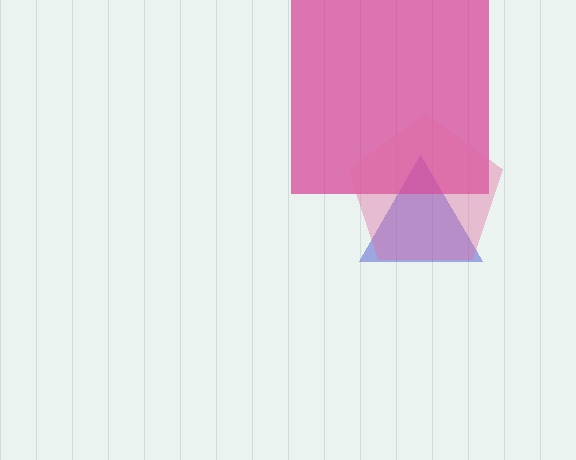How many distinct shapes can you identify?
There are 3 distinct shapes: a blue triangle, a magenta square, a pink pentagon.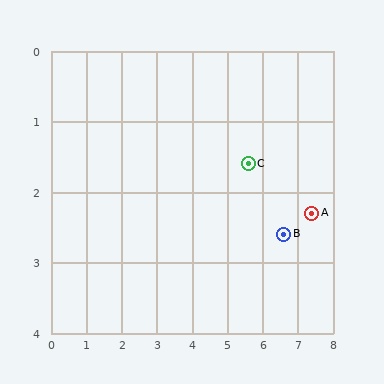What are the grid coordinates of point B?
Point B is at approximately (6.6, 2.6).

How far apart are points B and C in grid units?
Points B and C are about 1.4 grid units apart.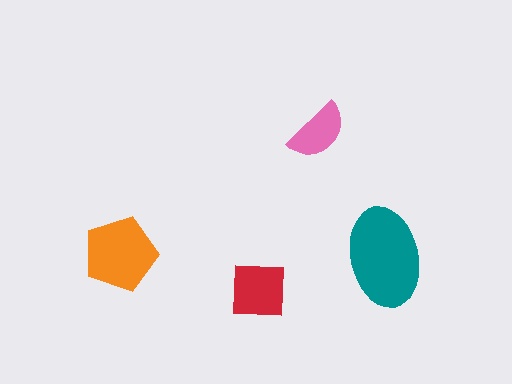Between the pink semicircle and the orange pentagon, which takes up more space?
The orange pentagon.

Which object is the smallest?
The pink semicircle.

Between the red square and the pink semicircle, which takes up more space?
The red square.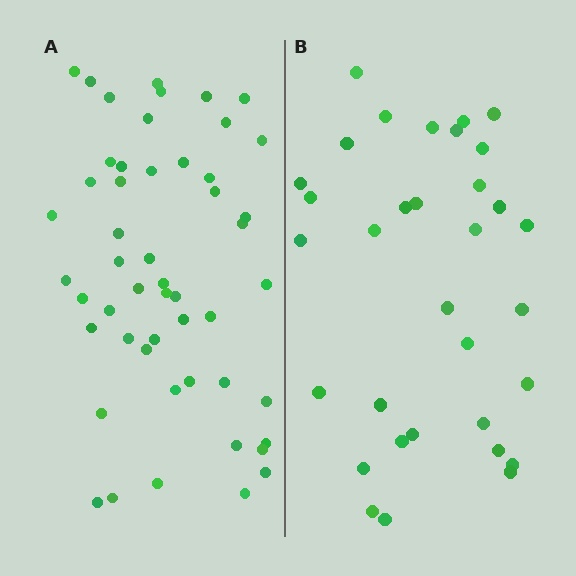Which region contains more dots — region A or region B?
Region A (the left region) has more dots.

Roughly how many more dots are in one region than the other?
Region A has approximately 20 more dots than region B.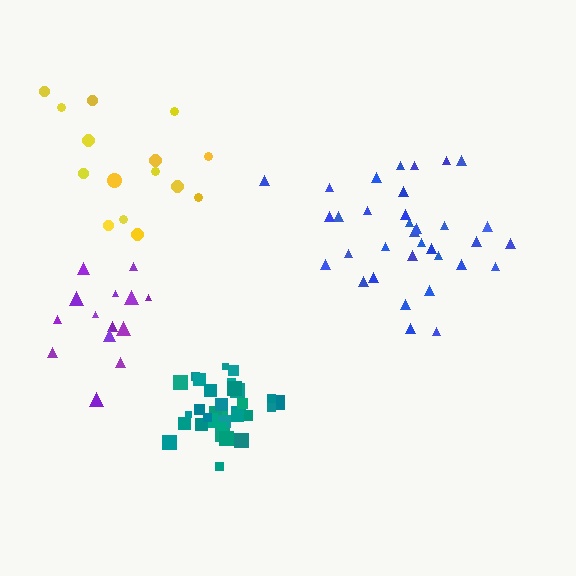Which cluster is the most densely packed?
Teal.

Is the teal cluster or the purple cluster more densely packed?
Teal.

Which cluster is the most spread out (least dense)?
Yellow.